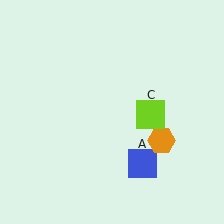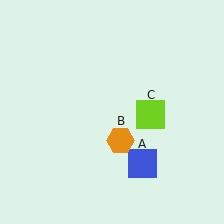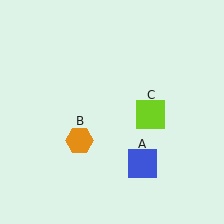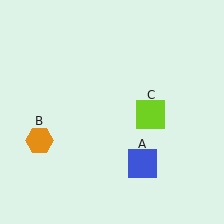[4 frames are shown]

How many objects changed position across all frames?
1 object changed position: orange hexagon (object B).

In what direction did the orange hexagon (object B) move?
The orange hexagon (object B) moved left.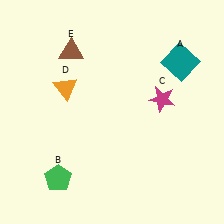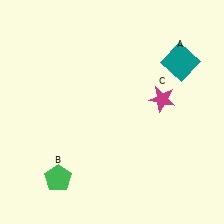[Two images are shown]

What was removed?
The brown triangle (E), the orange triangle (D) were removed in Image 2.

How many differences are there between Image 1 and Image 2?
There are 2 differences between the two images.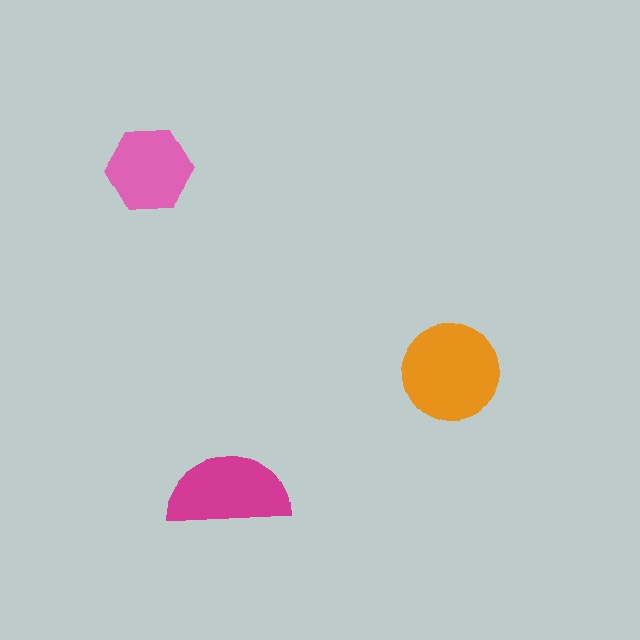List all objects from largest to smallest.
The orange circle, the magenta semicircle, the pink hexagon.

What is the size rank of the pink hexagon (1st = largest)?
3rd.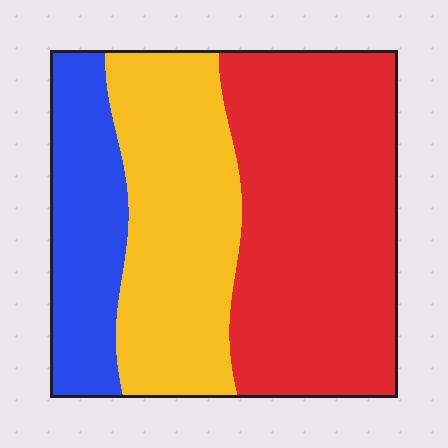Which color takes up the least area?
Blue, at roughly 20%.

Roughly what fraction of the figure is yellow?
Yellow takes up about one third (1/3) of the figure.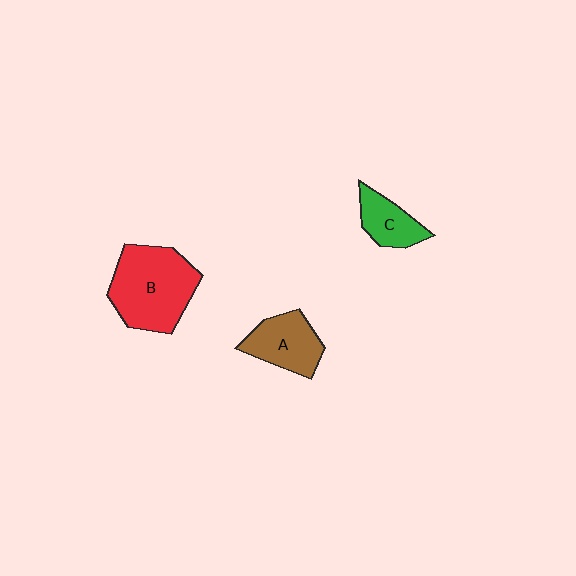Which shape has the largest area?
Shape B (red).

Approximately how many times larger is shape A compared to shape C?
Approximately 1.3 times.